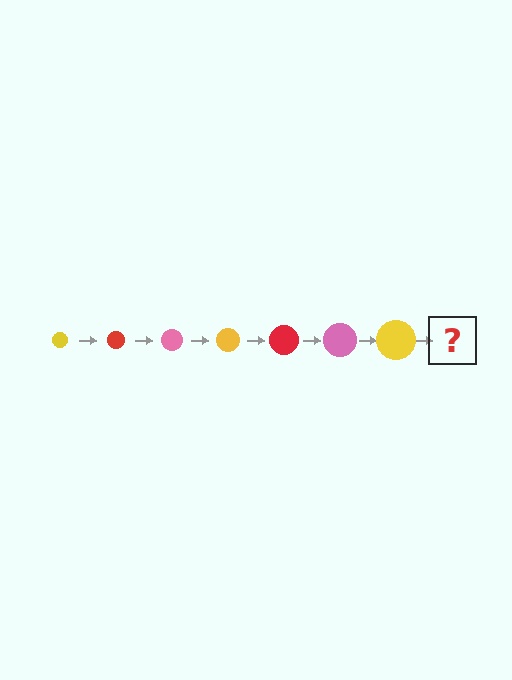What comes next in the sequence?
The next element should be a red circle, larger than the previous one.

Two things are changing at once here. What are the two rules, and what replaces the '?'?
The two rules are that the circle grows larger each step and the color cycles through yellow, red, and pink. The '?' should be a red circle, larger than the previous one.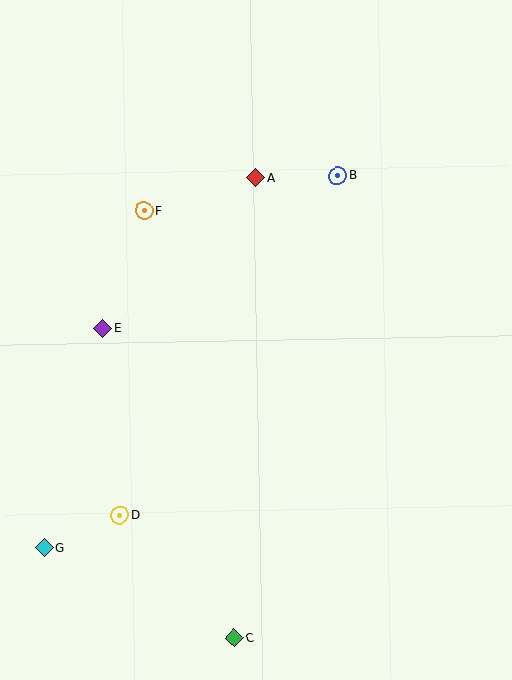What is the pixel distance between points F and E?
The distance between F and E is 124 pixels.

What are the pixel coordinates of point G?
Point G is at (44, 548).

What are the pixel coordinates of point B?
Point B is at (338, 176).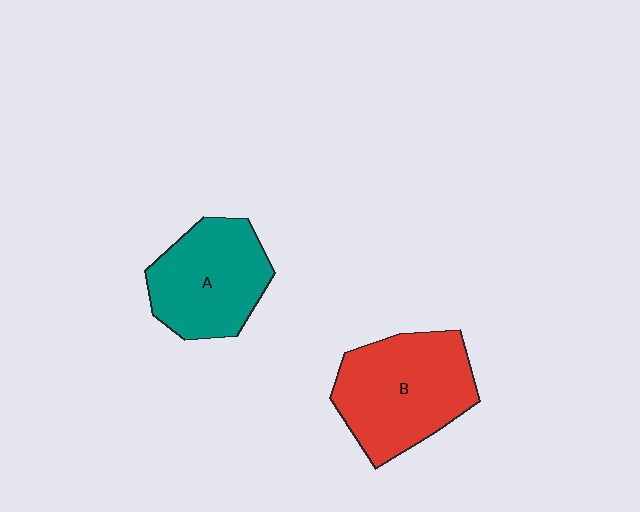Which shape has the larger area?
Shape B (red).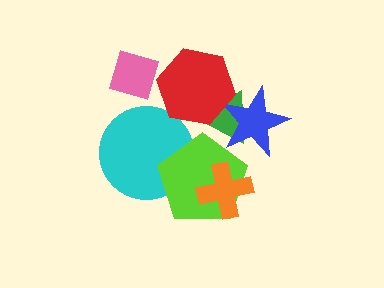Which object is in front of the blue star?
The red hexagon is in front of the blue star.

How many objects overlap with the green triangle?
3 objects overlap with the green triangle.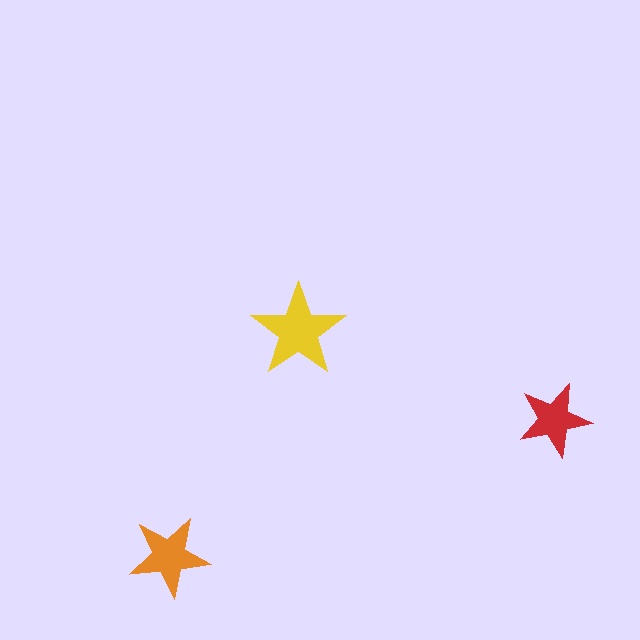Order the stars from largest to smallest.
the yellow one, the orange one, the red one.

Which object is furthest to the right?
The red star is rightmost.